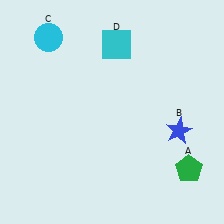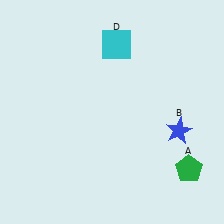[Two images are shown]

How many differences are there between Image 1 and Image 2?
There is 1 difference between the two images.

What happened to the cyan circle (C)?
The cyan circle (C) was removed in Image 2. It was in the top-left area of Image 1.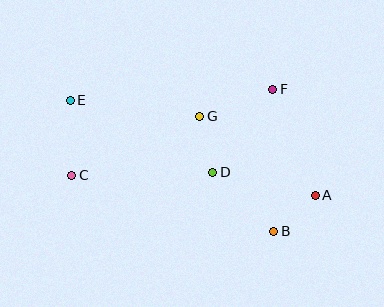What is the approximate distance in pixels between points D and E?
The distance between D and E is approximately 159 pixels.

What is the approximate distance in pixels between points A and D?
The distance between A and D is approximately 105 pixels.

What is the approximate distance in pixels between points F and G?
The distance between F and G is approximately 78 pixels.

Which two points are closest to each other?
Points A and B are closest to each other.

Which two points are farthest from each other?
Points A and E are farthest from each other.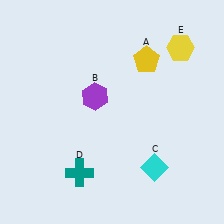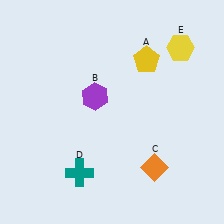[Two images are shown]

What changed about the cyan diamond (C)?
In Image 1, C is cyan. In Image 2, it changed to orange.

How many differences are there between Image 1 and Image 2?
There is 1 difference between the two images.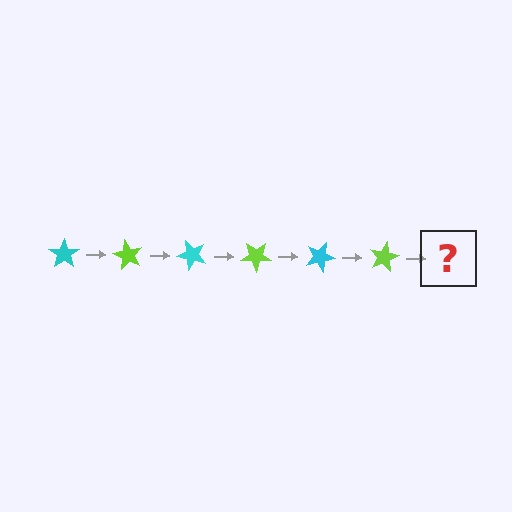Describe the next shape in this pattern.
It should be a cyan star, rotated 360 degrees from the start.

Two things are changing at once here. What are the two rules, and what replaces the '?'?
The two rules are that it rotates 60 degrees each step and the color cycles through cyan and lime. The '?' should be a cyan star, rotated 360 degrees from the start.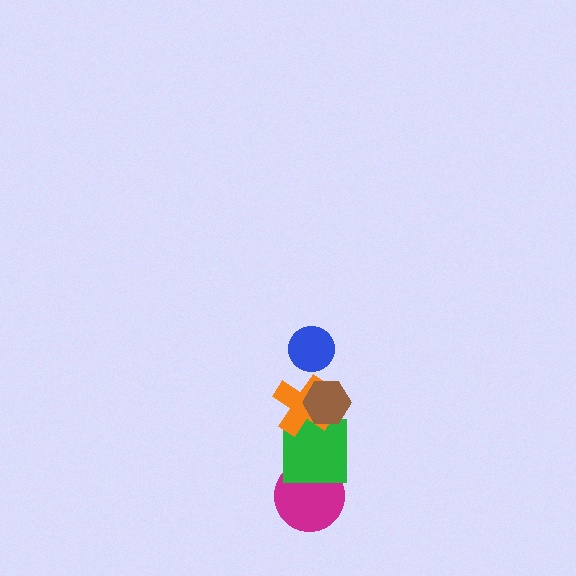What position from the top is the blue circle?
The blue circle is 1st from the top.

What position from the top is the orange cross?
The orange cross is 3rd from the top.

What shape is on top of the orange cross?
The brown hexagon is on top of the orange cross.